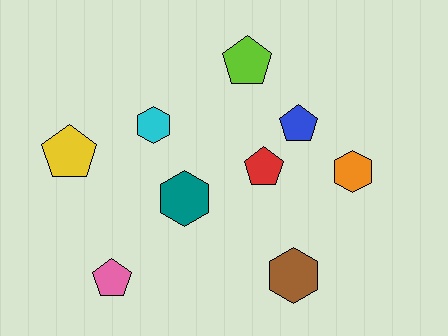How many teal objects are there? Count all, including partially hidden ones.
There is 1 teal object.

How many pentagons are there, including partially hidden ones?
There are 5 pentagons.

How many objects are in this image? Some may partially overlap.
There are 9 objects.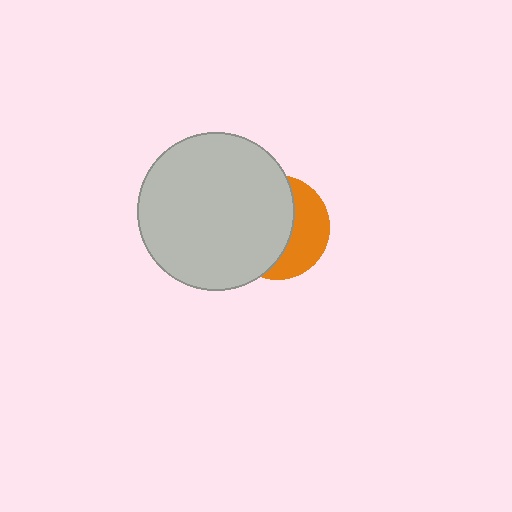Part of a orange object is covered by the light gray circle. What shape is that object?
It is a circle.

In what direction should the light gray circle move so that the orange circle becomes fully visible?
The light gray circle should move left. That is the shortest direction to clear the overlap and leave the orange circle fully visible.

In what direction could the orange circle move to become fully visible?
The orange circle could move right. That would shift it out from behind the light gray circle entirely.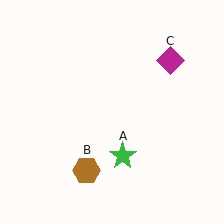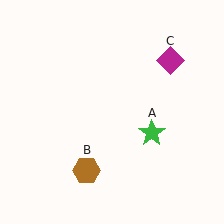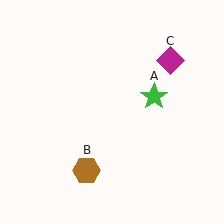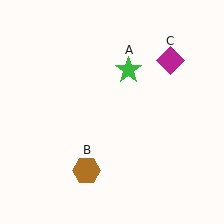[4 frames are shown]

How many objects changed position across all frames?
1 object changed position: green star (object A).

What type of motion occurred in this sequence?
The green star (object A) rotated counterclockwise around the center of the scene.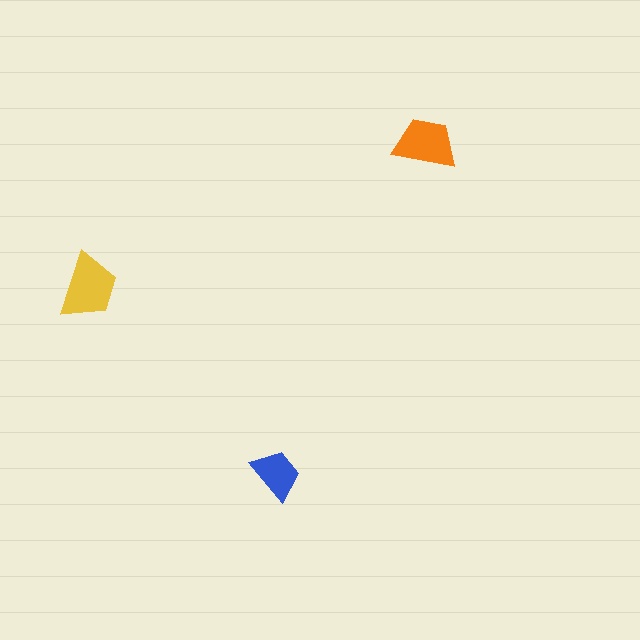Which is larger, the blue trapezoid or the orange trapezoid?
The orange one.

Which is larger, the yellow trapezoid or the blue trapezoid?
The yellow one.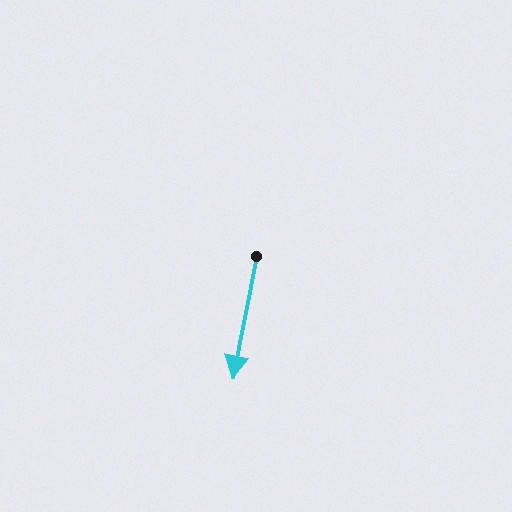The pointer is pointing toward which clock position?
Roughly 6 o'clock.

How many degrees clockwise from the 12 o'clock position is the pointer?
Approximately 191 degrees.